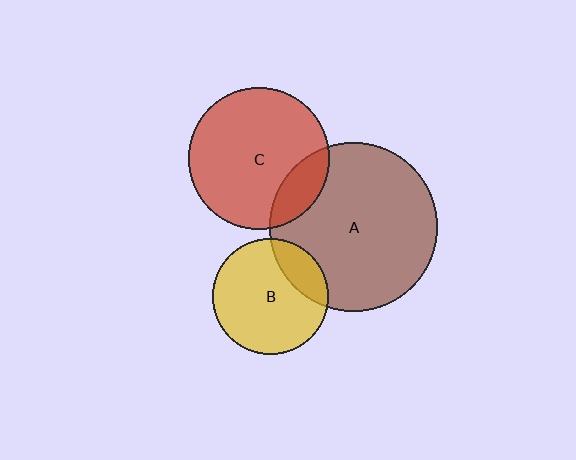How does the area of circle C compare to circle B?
Approximately 1.5 times.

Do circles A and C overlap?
Yes.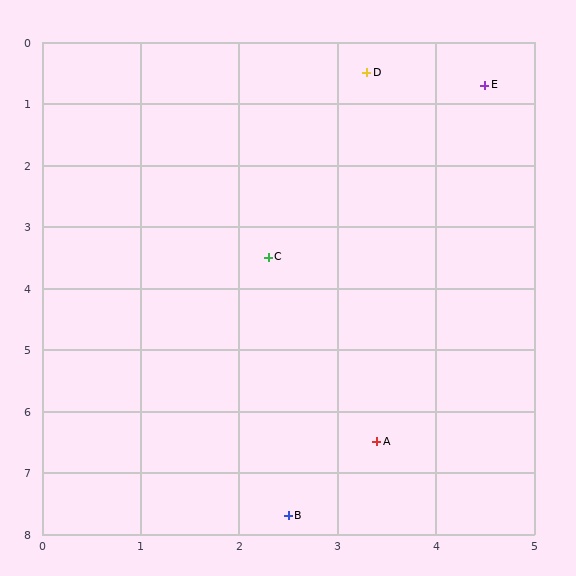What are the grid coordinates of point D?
Point D is at approximately (3.3, 0.5).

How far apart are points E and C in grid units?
Points E and C are about 3.6 grid units apart.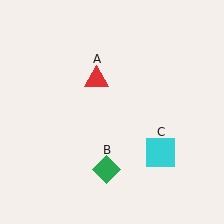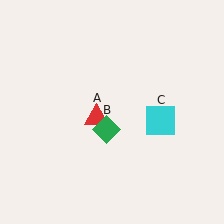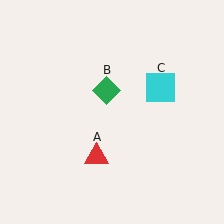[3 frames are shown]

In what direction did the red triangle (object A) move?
The red triangle (object A) moved down.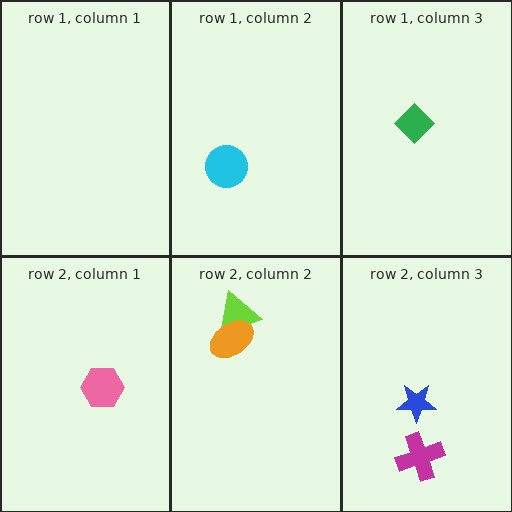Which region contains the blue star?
The row 2, column 3 region.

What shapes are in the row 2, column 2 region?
The lime triangle, the orange ellipse.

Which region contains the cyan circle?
The row 1, column 2 region.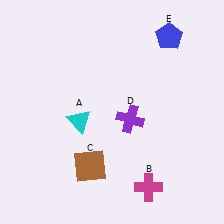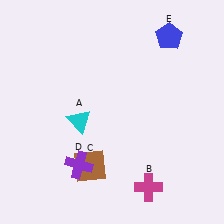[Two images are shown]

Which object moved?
The purple cross (D) moved left.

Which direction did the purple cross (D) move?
The purple cross (D) moved left.